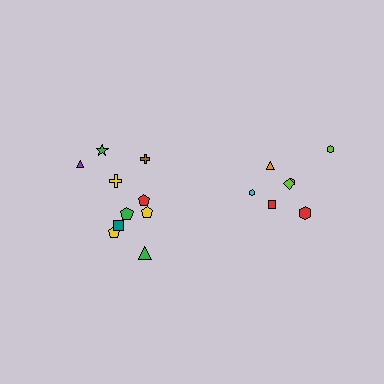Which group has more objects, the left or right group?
The left group.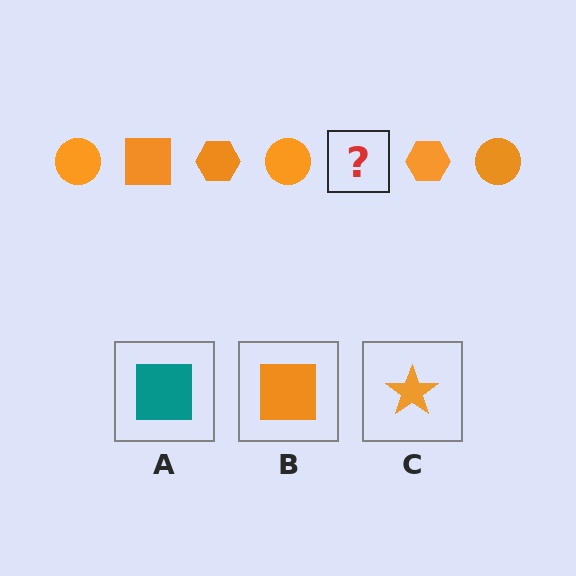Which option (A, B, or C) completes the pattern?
B.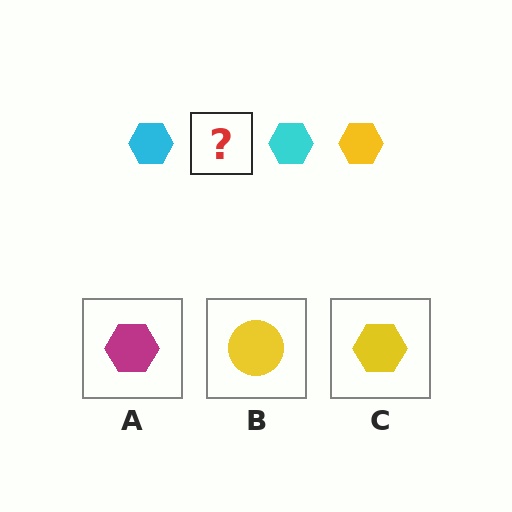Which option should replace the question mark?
Option C.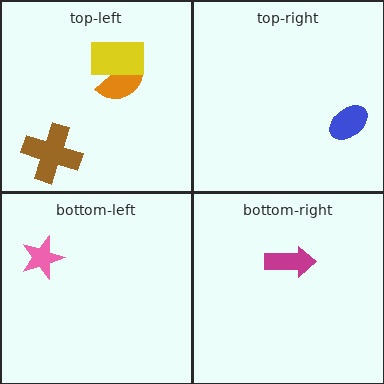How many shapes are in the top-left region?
3.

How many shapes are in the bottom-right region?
1.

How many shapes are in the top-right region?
1.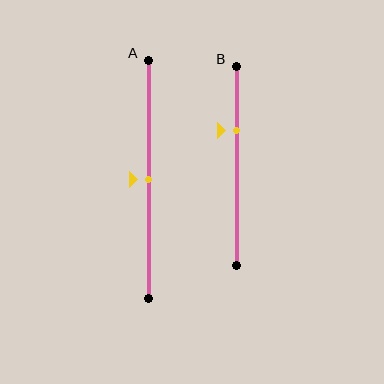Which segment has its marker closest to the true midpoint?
Segment A has its marker closest to the true midpoint.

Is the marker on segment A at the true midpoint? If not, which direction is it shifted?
Yes, the marker on segment A is at the true midpoint.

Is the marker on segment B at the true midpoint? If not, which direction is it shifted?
No, the marker on segment B is shifted upward by about 18% of the segment length.